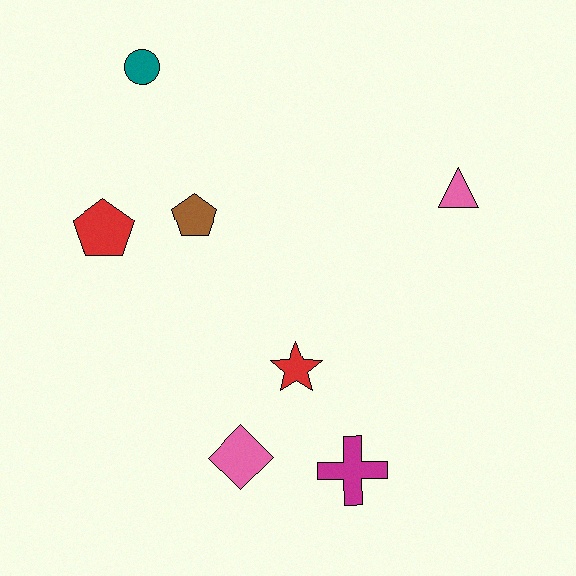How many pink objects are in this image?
There are 2 pink objects.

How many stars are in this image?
There is 1 star.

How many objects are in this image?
There are 7 objects.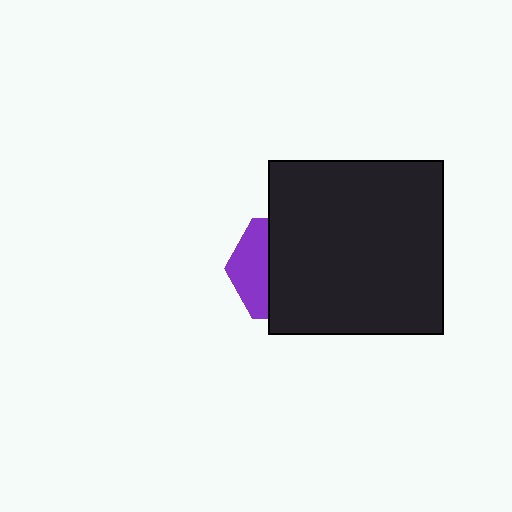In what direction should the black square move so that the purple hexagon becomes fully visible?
The black square should move right. That is the shortest direction to clear the overlap and leave the purple hexagon fully visible.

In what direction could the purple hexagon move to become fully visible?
The purple hexagon could move left. That would shift it out from behind the black square entirely.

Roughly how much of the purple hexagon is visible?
A small part of it is visible (roughly 34%).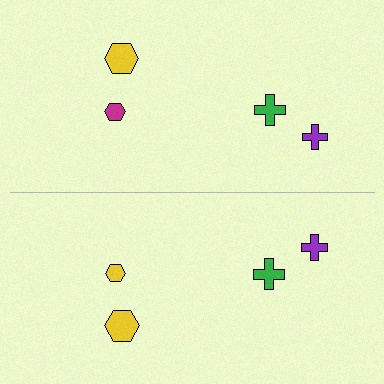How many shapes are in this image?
There are 8 shapes in this image.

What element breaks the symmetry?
The yellow hexagon on the bottom side breaks the symmetry — its mirror counterpart is magenta.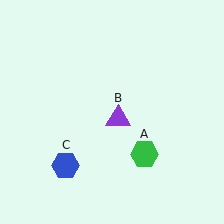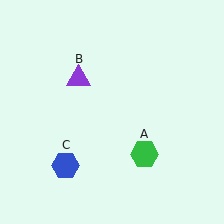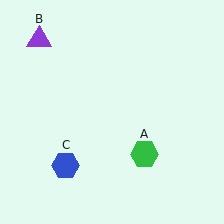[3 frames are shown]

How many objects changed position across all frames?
1 object changed position: purple triangle (object B).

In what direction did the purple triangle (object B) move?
The purple triangle (object B) moved up and to the left.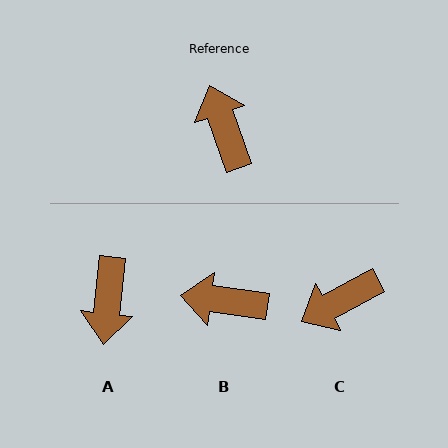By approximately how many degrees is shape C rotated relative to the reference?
Approximately 98 degrees counter-clockwise.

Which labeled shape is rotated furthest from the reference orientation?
A, about 155 degrees away.